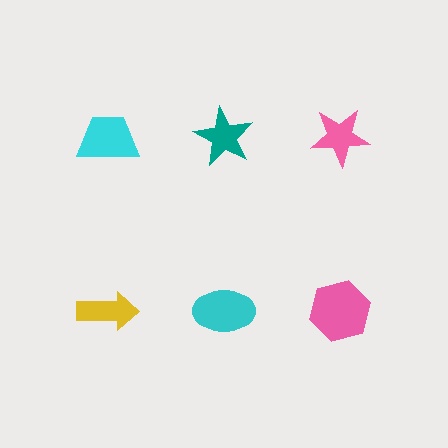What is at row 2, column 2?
A cyan ellipse.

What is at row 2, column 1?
A yellow arrow.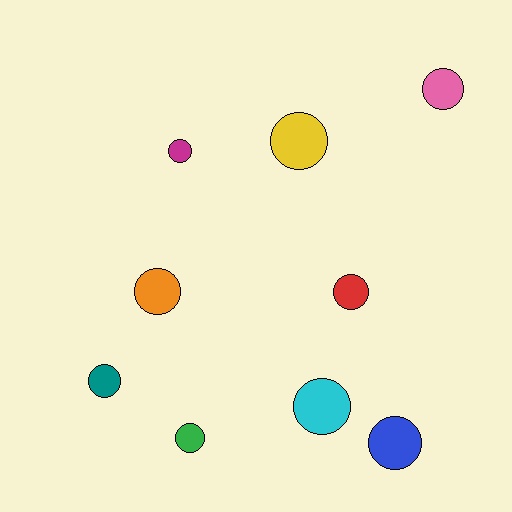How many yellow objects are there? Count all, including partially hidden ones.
There is 1 yellow object.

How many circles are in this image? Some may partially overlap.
There are 9 circles.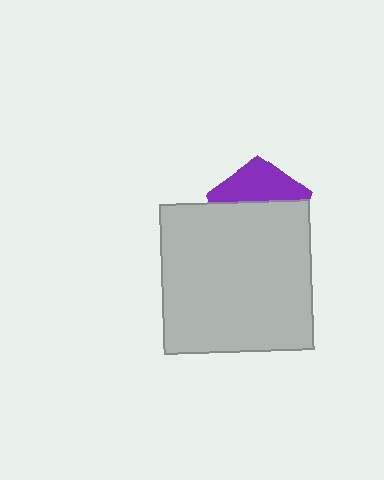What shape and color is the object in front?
The object in front is a light gray square.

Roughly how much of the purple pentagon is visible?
A small part of it is visible (roughly 38%).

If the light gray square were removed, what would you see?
You would see the complete purple pentagon.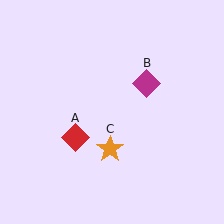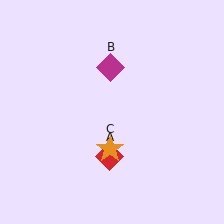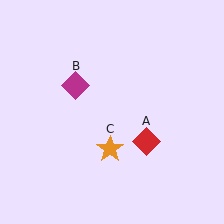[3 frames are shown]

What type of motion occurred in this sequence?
The red diamond (object A), magenta diamond (object B) rotated counterclockwise around the center of the scene.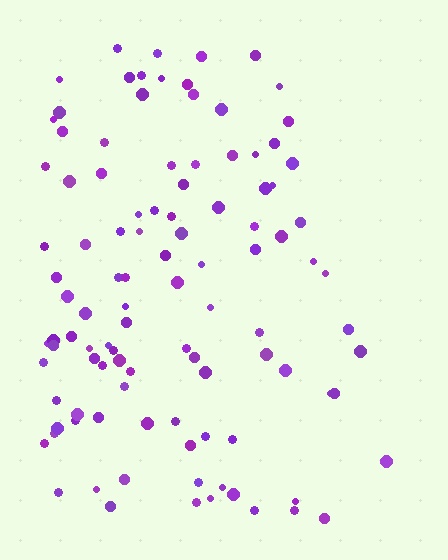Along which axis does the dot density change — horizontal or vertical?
Horizontal.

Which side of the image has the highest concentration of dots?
The left.